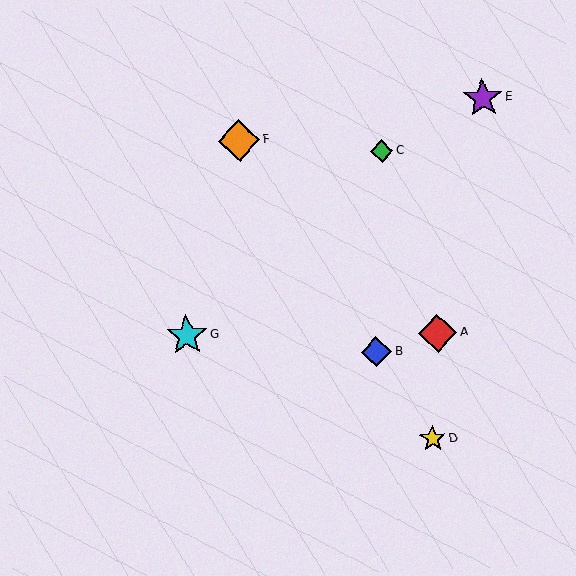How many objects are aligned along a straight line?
3 objects (B, D, F) are aligned along a straight line.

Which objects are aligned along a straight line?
Objects B, D, F are aligned along a straight line.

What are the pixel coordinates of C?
Object C is at (382, 151).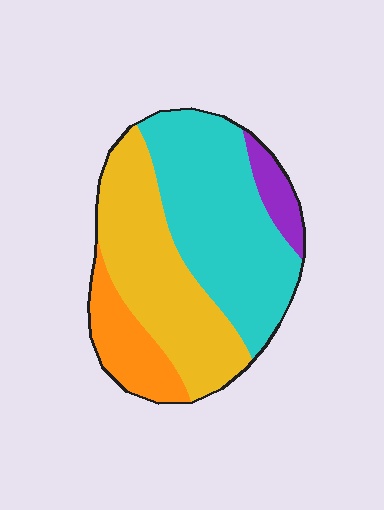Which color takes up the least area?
Purple, at roughly 5%.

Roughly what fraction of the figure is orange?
Orange covers roughly 15% of the figure.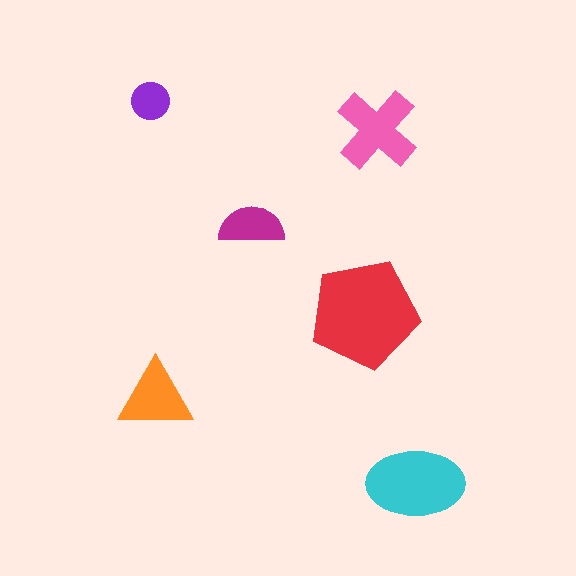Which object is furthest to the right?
The cyan ellipse is rightmost.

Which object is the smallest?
The purple circle.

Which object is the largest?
The red pentagon.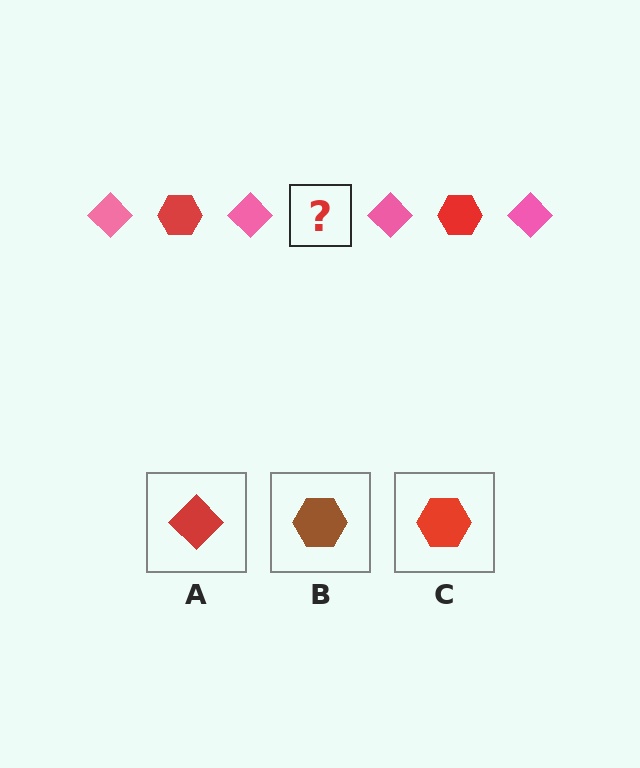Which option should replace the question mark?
Option C.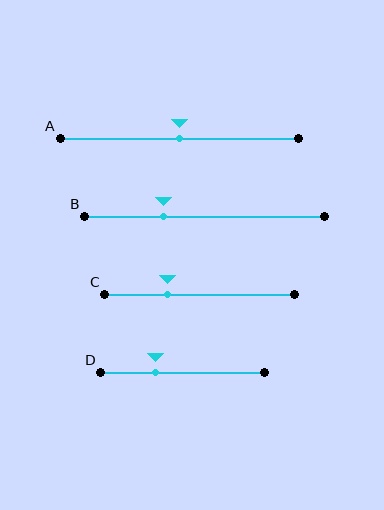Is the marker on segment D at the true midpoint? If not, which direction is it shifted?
No, the marker on segment D is shifted to the left by about 17% of the segment length.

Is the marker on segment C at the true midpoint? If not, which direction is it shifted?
No, the marker on segment C is shifted to the left by about 17% of the segment length.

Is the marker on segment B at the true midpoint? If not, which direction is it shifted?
No, the marker on segment B is shifted to the left by about 17% of the segment length.